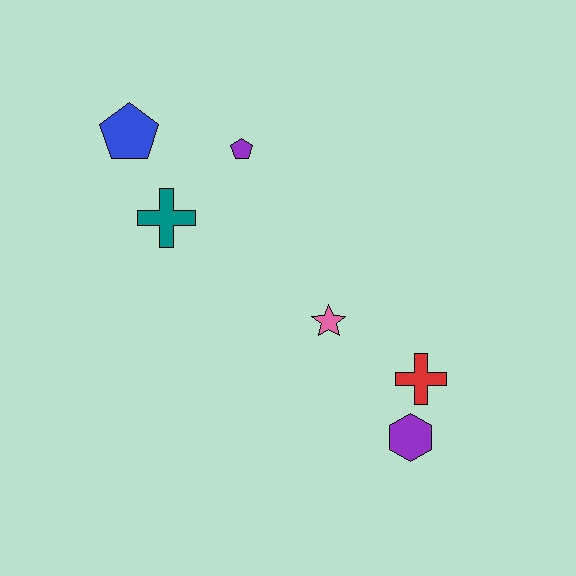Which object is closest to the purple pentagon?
The teal cross is closest to the purple pentagon.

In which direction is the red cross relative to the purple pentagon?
The red cross is below the purple pentagon.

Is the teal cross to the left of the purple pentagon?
Yes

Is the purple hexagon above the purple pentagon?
No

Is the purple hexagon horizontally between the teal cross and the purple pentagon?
No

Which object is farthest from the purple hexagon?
The blue pentagon is farthest from the purple hexagon.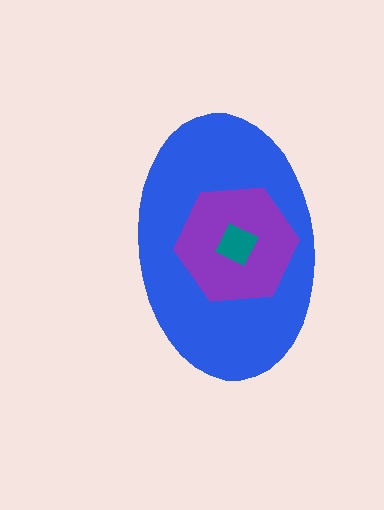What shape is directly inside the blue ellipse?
The purple hexagon.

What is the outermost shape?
The blue ellipse.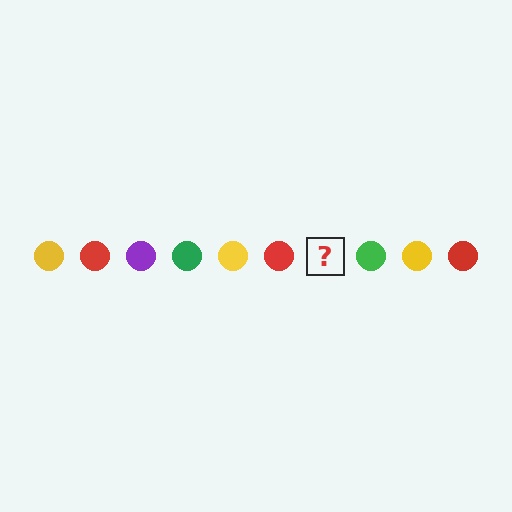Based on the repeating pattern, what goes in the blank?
The blank should be a purple circle.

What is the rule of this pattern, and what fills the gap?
The rule is that the pattern cycles through yellow, red, purple, green circles. The gap should be filled with a purple circle.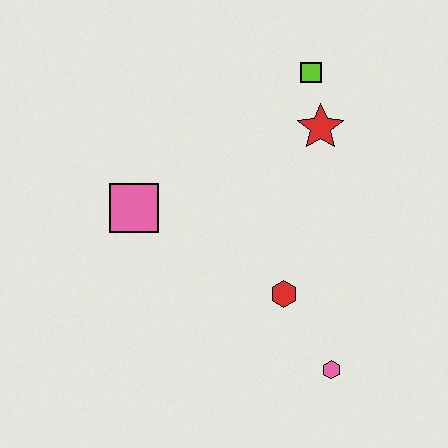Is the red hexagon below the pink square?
Yes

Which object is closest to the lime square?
The red star is closest to the lime square.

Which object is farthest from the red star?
The pink hexagon is farthest from the red star.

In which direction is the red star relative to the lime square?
The red star is below the lime square.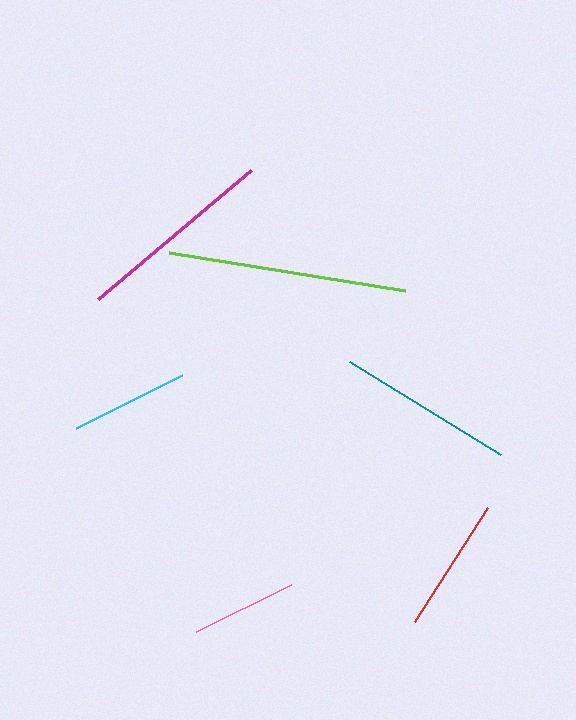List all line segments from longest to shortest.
From longest to shortest: lime, magenta, teal, red, cyan, pink.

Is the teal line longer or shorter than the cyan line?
The teal line is longer than the cyan line.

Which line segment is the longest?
The lime line is the longest at approximately 239 pixels.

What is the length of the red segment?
The red segment is approximately 135 pixels long.